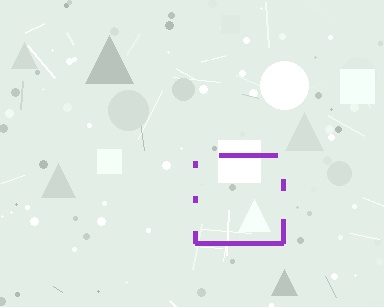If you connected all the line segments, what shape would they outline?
They would outline a square.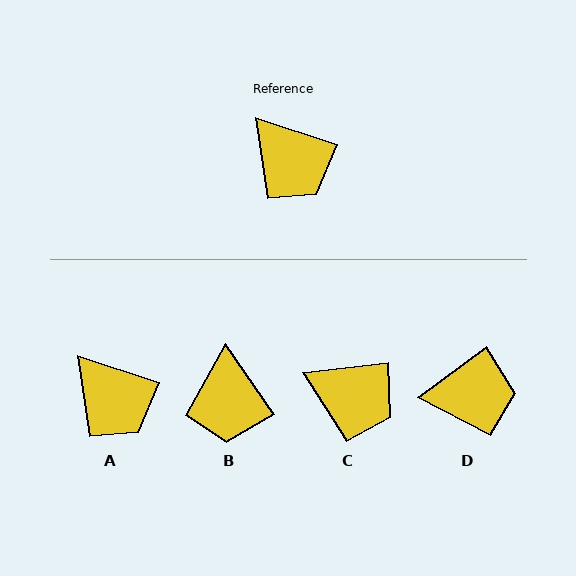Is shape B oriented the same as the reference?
No, it is off by about 38 degrees.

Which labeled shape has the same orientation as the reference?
A.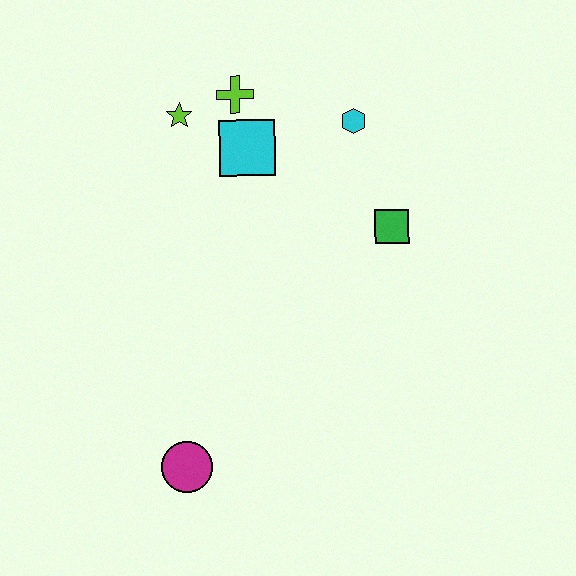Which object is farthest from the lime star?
The magenta circle is farthest from the lime star.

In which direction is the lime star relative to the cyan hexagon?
The lime star is to the left of the cyan hexagon.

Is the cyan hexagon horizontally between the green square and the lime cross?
Yes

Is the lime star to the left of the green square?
Yes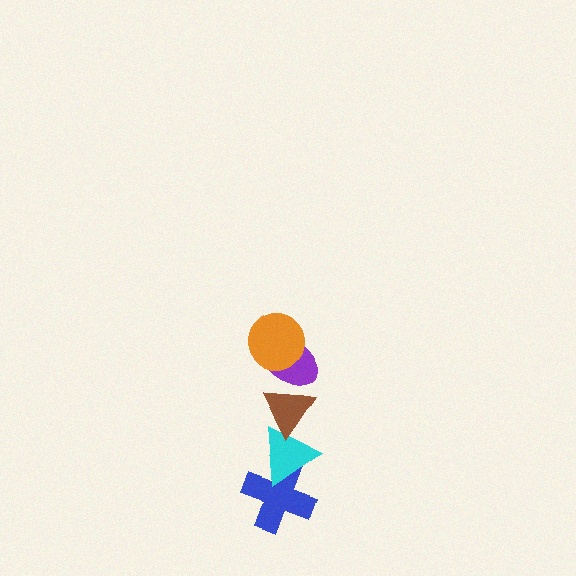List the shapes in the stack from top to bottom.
From top to bottom: the orange circle, the purple ellipse, the brown triangle, the cyan triangle, the blue cross.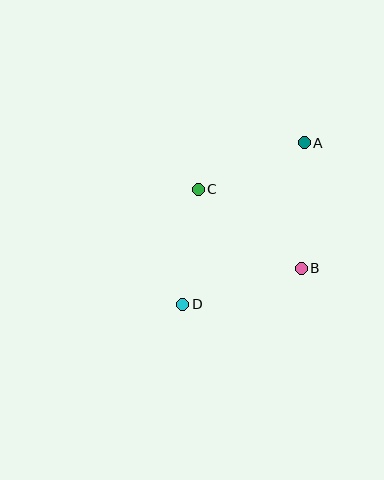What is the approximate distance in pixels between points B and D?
The distance between B and D is approximately 124 pixels.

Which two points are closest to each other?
Points A and C are closest to each other.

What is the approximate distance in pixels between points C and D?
The distance between C and D is approximately 116 pixels.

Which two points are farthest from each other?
Points A and D are farthest from each other.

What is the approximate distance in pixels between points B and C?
The distance between B and C is approximately 130 pixels.